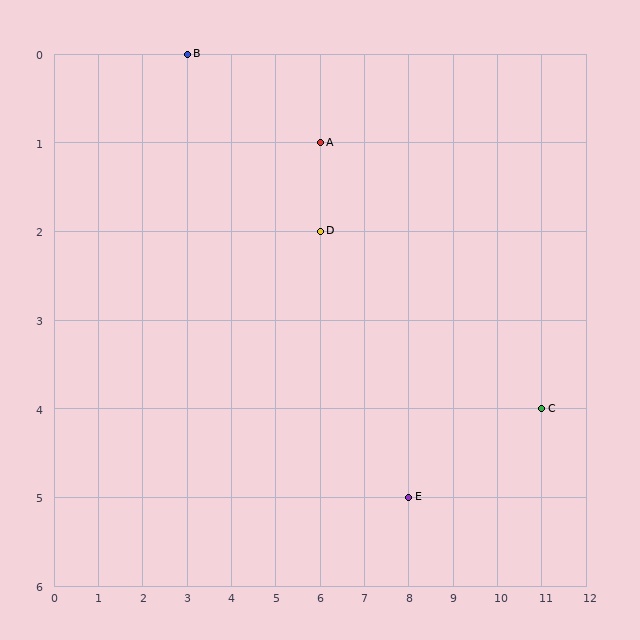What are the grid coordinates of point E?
Point E is at grid coordinates (8, 5).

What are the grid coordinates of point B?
Point B is at grid coordinates (3, 0).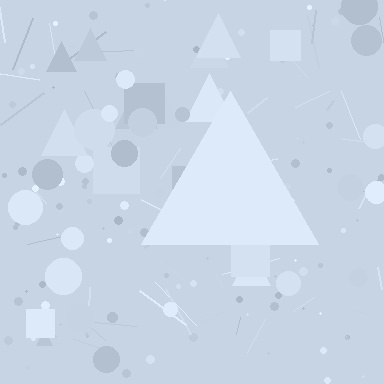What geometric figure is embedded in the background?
A triangle is embedded in the background.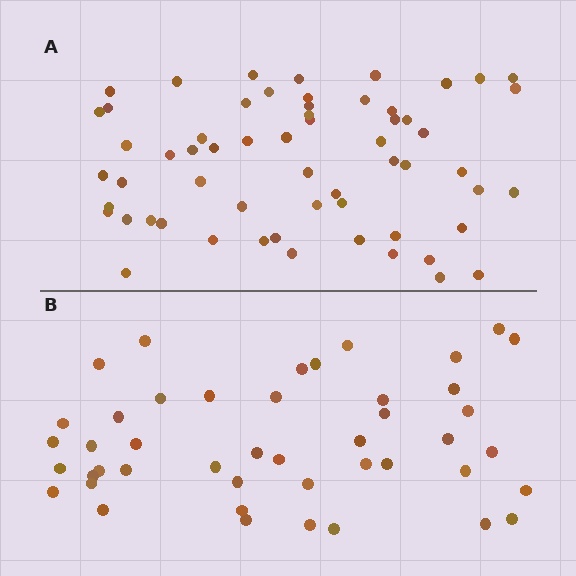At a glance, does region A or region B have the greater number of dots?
Region A (the top region) has more dots.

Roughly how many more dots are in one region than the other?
Region A has approximately 15 more dots than region B.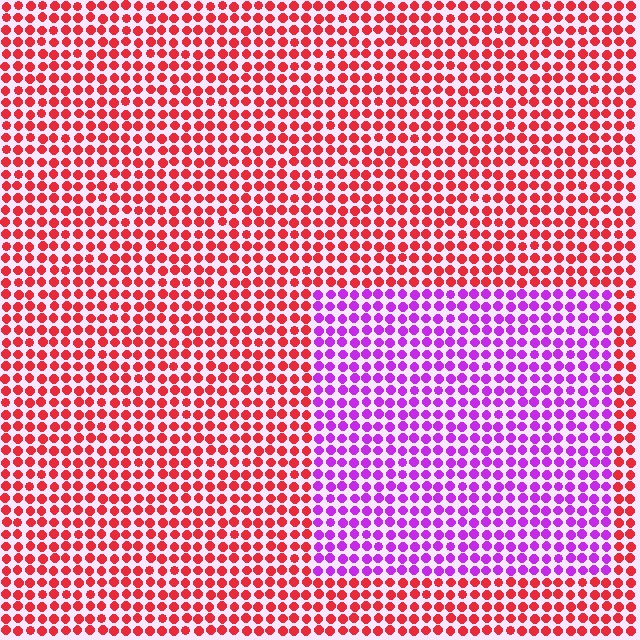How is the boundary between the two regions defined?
The boundary is defined purely by a slight shift in hue (about 66 degrees). Spacing, size, and orientation are identical on both sides.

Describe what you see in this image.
The image is filled with small red elements in a uniform arrangement. A rectangle-shaped region is visible where the elements are tinted to a slightly different hue, forming a subtle color boundary.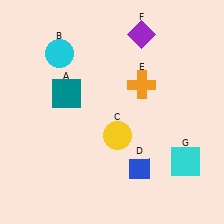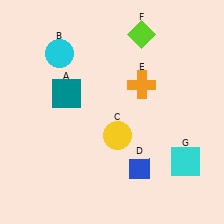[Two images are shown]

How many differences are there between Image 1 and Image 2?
There is 1 difference between the two images.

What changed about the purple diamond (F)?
In Image 1, F is purple. In Image 2, it changed to lime.